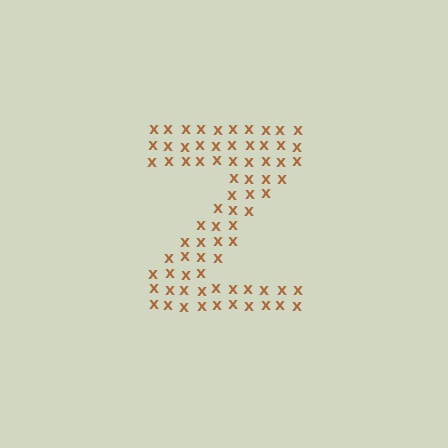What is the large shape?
The large shape is the letter Z.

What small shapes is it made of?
It is made of small letter X's.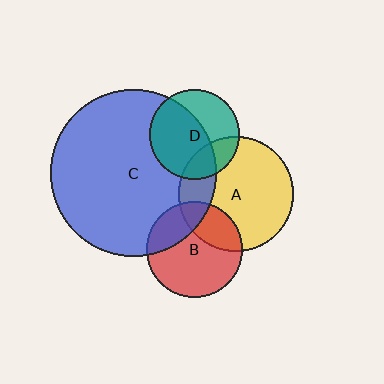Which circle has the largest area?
Circle C (blue).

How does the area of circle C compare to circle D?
Approximately 3.5 times.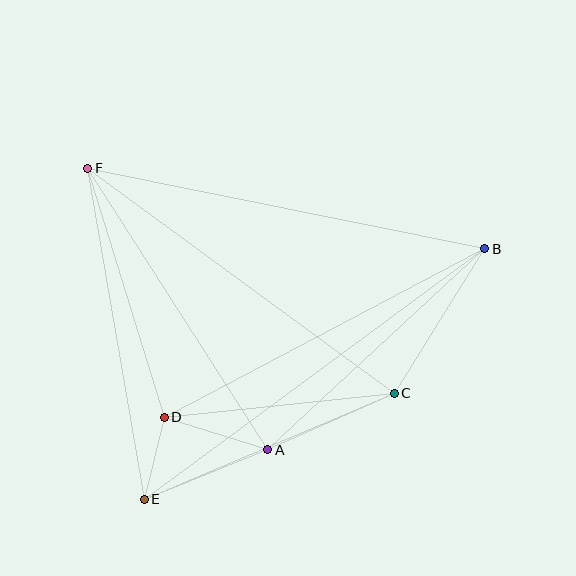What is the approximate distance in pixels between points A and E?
The distance between A and E is approximately 133 pixels.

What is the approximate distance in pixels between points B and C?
The distance between B and C is approximately 170 pixels.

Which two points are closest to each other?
Points D and E are closest to each other.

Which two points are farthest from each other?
Points B and E are farthest from each other.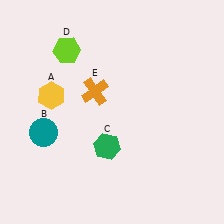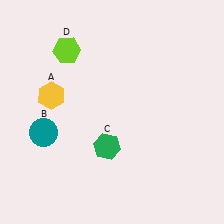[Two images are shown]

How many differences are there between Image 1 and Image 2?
There is 1 difference between the two images.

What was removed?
The orange cross (E) was removed in Image 2.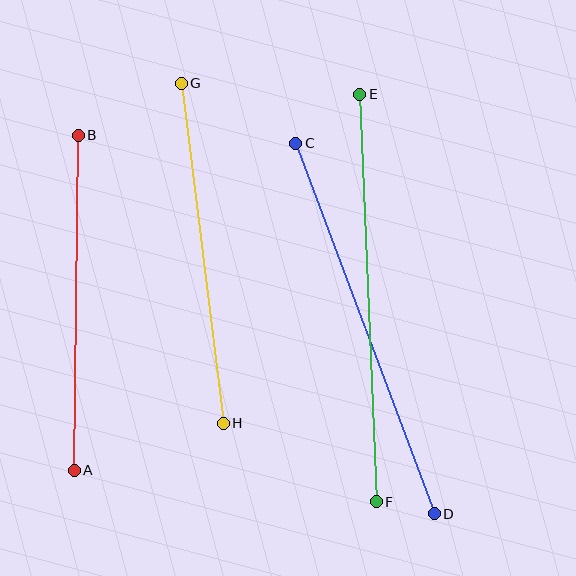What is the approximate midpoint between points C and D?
The midpoint is at approximately (365, 328) pixels.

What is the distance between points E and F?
The distance is approximately 408 pixels.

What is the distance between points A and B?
The distance is approximately 335 pixels.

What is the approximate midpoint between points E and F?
The midpoint is at approximately (368, 298) pixels.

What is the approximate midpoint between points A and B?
The midpoint is at approximately (76, 303) pixels.